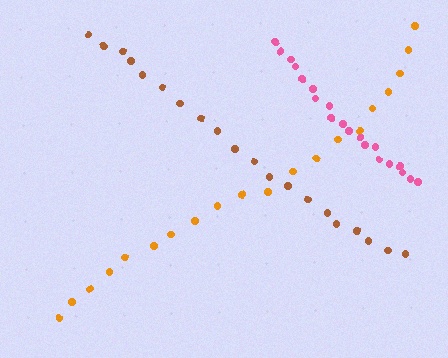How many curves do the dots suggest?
There are 3 distinct paths.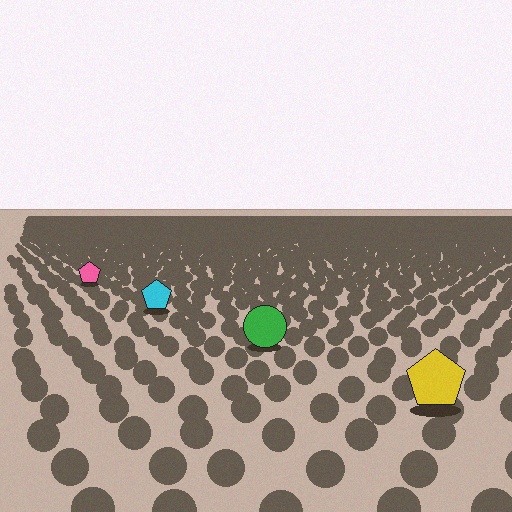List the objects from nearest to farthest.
From nearest to farthest: the yellow pentagon, the green circle, the cyan pentagon, the pink pentagon.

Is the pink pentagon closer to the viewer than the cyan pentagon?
No. The cyan pentagon is closer — you can tell from the texture gradient: the ground texture is coarser near it.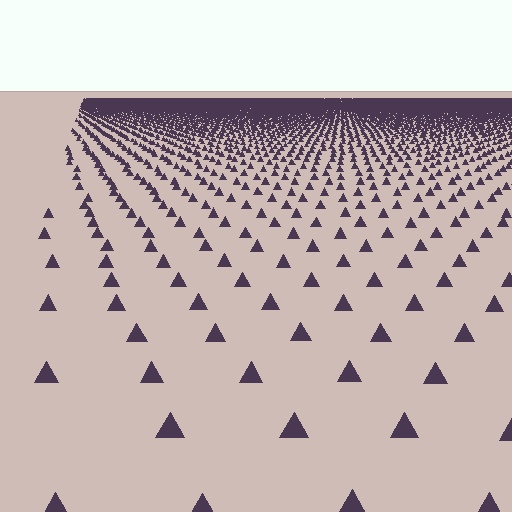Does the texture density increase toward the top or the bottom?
Density increases toward the top.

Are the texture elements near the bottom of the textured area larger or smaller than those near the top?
Larger. Near the bottom, elements are closer to the viewer and appear at a bigger on-screen size.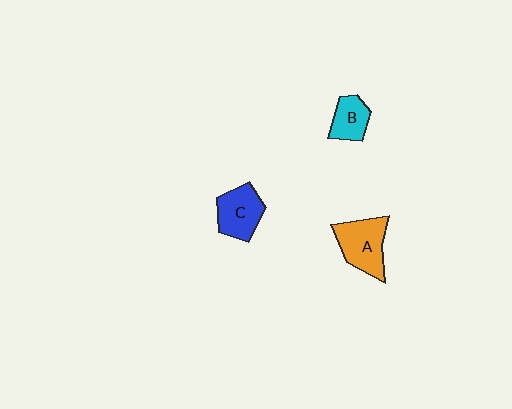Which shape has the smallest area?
Shape B (cyan).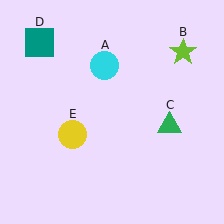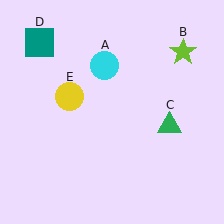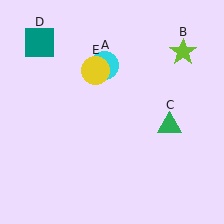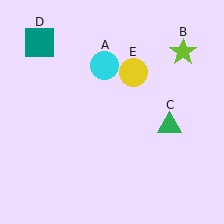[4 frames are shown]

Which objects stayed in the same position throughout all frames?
Cyan circle (object A) and lime star (object B) and green triangle (object C) and teal square (object D) remained stationary.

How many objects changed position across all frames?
1 object changed position: yellow circle (object E).